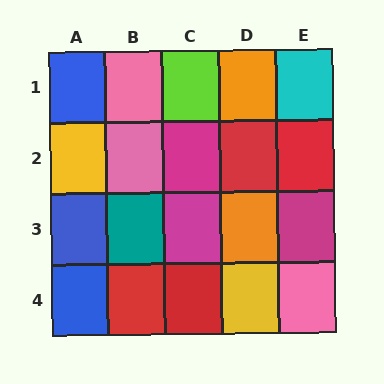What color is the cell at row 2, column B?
Pink.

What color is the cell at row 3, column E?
Magenta.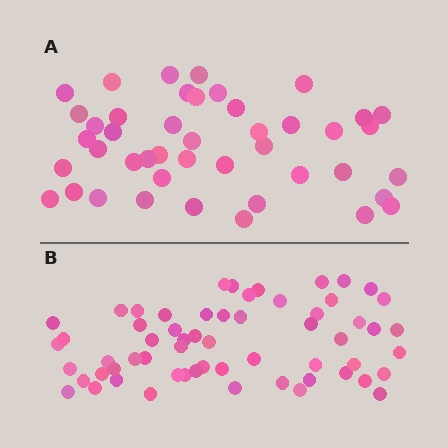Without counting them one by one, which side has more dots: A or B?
Region B (the bottom region) has more dots.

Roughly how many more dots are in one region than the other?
Region B has approximately 15 more dots than region A.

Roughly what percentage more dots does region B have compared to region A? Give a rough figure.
About 35% more.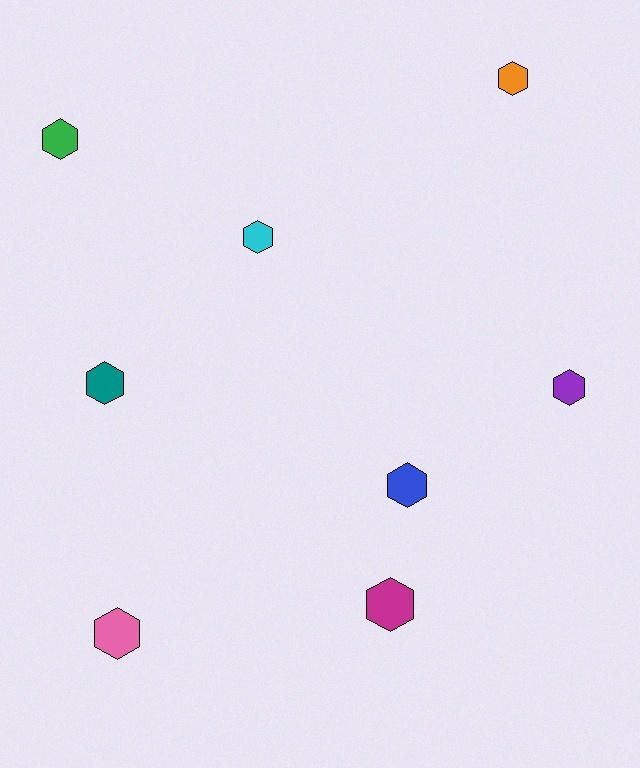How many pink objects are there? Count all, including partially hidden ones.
There is 1 pink object.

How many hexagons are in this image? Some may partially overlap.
There are 8 hexagons.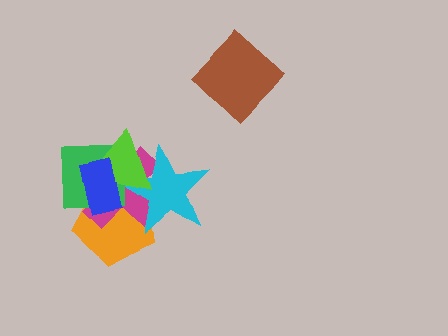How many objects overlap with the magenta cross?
5 objects overlap with the magenta cross.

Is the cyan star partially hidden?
Yes, it is partially covered by another shape.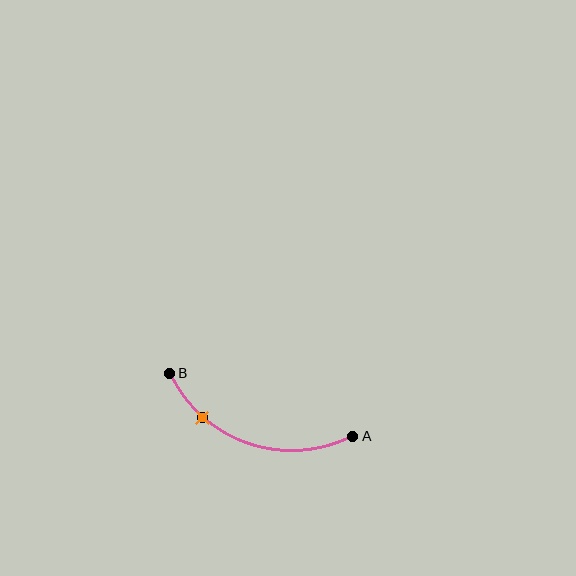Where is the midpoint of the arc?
The arc midpoint is the point on the curve farthest from the straight line joining A and B. It sits below that line.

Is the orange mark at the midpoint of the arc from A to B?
No. The orange mark lies on the arc but is closer to endpoint B. The arc midpoint would be at the point on the curve equidistant along the arc from both A and B.